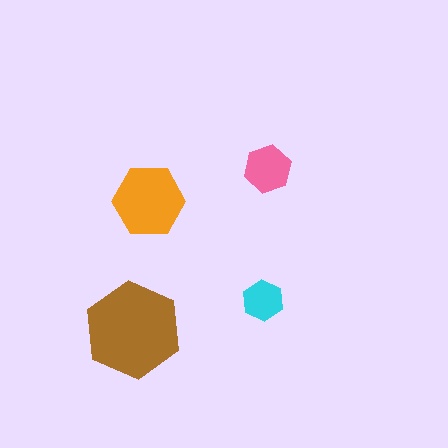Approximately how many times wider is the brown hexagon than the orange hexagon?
About 1.5 times wider.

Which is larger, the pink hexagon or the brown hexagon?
The brown one.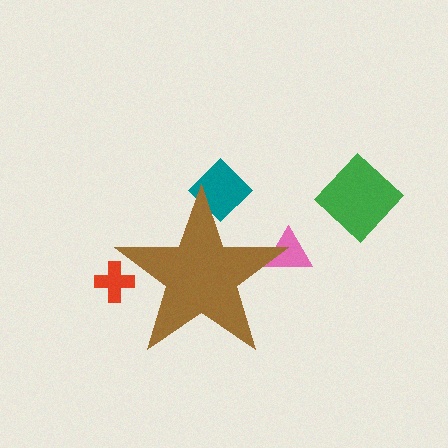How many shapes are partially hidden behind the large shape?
3 shapes are partially hidden.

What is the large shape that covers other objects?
A brown star.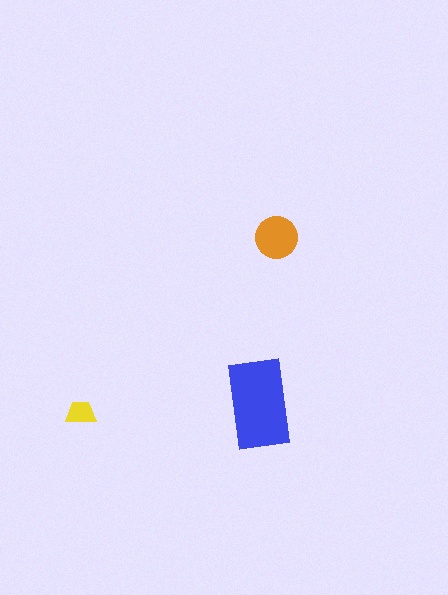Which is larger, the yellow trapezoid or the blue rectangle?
The blue rectangle.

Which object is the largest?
The blue rectangle.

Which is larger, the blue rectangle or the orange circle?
The blue rectangle.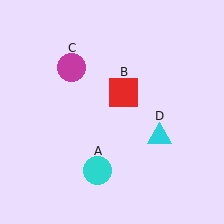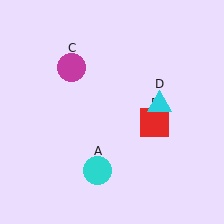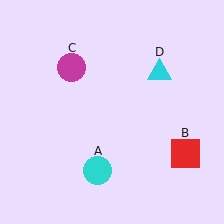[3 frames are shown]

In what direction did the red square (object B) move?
The red square (object B) moved down and to the right.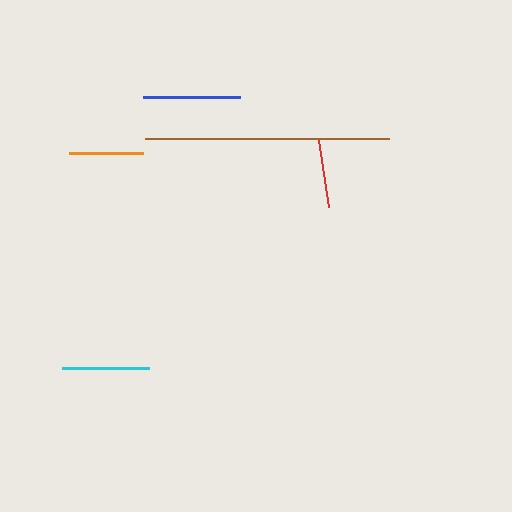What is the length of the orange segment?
The orange segment is approximately 73 pixels long.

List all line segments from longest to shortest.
From longest to shortest: brown, blue, cyan, orange, red.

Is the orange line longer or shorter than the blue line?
The blue line is longer than the orange line.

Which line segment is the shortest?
The red line is the shortest at approximately 68 pixels.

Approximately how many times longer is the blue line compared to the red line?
The blue line is approximately 1.4 times the length of the red line.